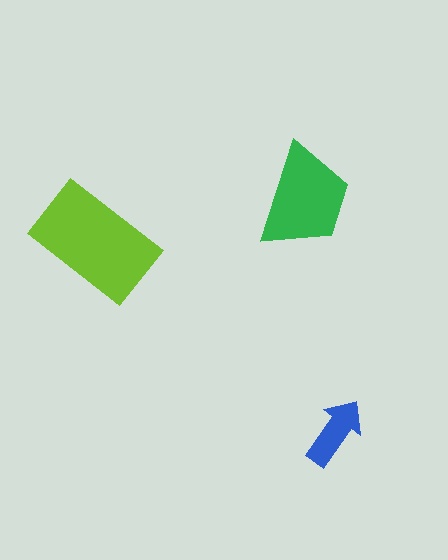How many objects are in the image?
There are 3 objects in the image.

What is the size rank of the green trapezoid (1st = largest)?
2nd.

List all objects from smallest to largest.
The blue arrow, the green trapezoid, the lime rectangle.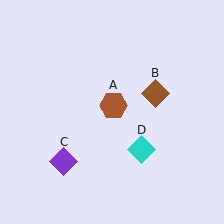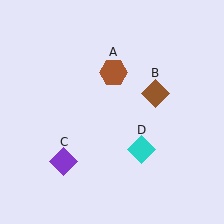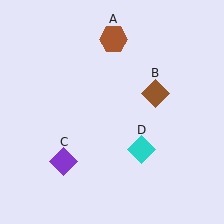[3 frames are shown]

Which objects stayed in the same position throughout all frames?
Brown diamond (object B) and purple diamond (object C) and cyan diamond (object D) remained stationary.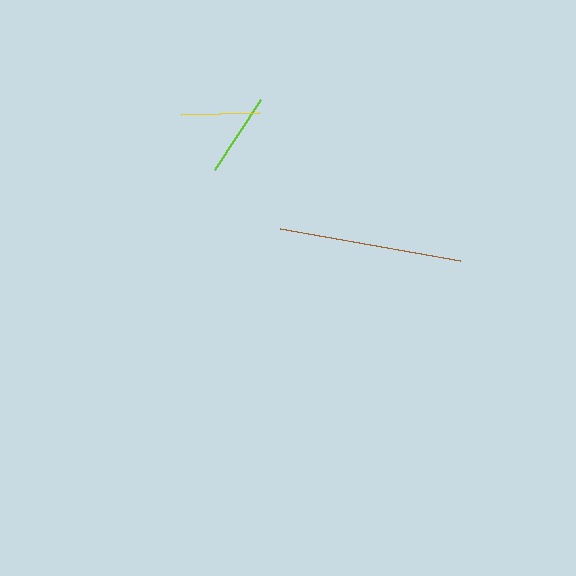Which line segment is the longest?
The brown line is the longest at approximately 184 pixels.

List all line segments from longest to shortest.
From longest to shortest: brown, lime, yellow.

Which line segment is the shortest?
The yellow line is the shortest at approximately 78 pixels.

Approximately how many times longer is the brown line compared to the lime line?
The brown line is approximately 2.2 times the length of the lime line.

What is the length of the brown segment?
The brown segment is approximately 184 pixels long.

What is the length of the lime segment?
The lime segment is approximately 83 pixels long.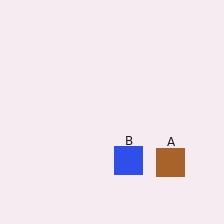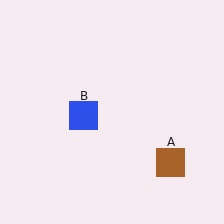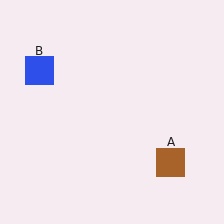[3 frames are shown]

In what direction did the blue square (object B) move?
The blue square (object B) moved up and to the left.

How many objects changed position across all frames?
1 object changed position: blue square (object B).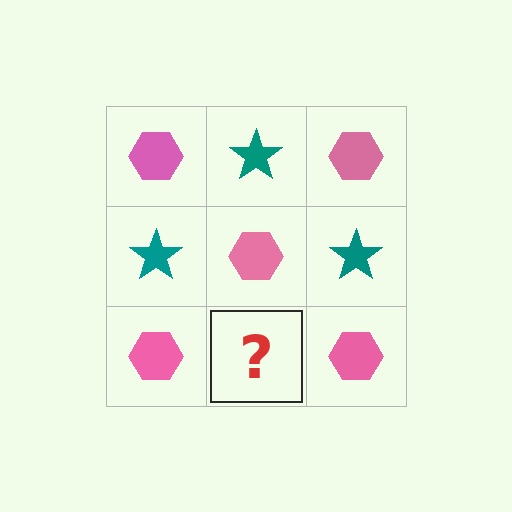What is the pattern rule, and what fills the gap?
The rule is that it alternates pink hexagon and teal star in a checkerboard pattern. The gap should be filled with a teal star.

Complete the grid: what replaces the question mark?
The question mark should be replaced with a teal star.